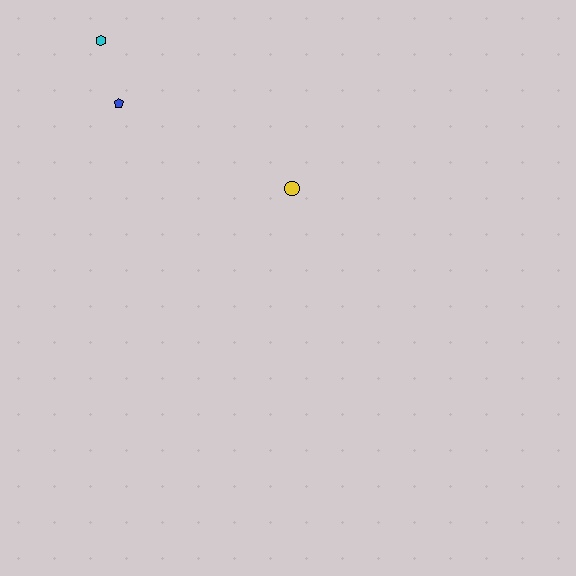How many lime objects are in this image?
There are no lime objects.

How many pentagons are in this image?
There is 1 pentagon.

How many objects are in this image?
There are 3 objects.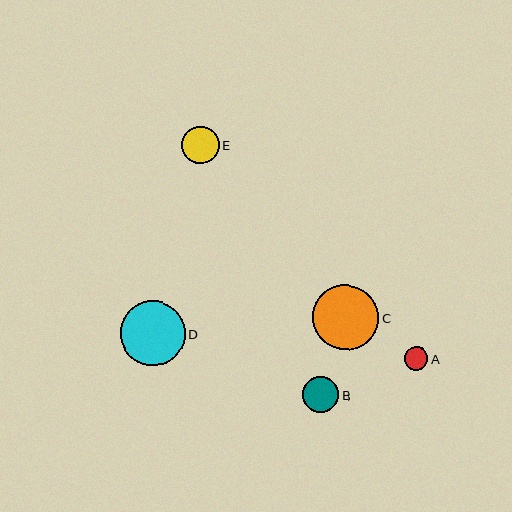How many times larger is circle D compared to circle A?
Circle D is approximately 2.8 times the size of circle A.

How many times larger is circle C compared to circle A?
Circle C is approximately 2.8 times the size of circle A.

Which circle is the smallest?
Circle A is the smallest with a size of approximately 24 pixels.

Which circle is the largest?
Circle C is the largest with a size of approximately 66 pixels.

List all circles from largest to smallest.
From largest to smallest: C, D, E, B, A.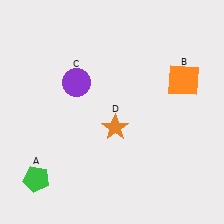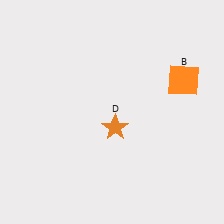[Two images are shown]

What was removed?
The green pentagon (A), the purple circle (C) were removed in Image 2.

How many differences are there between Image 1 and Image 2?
There are 2 differences between the two images.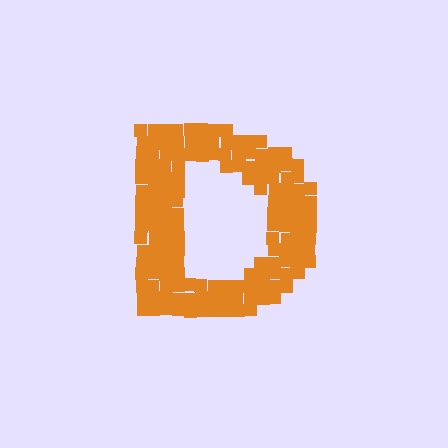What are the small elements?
The small elements are squares.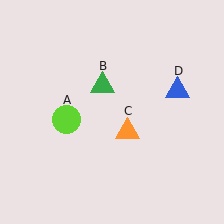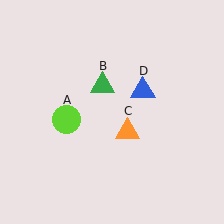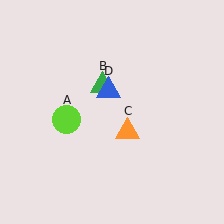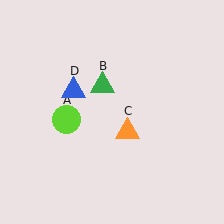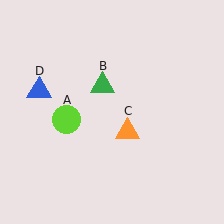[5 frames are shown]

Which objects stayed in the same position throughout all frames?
Lime circle (object A) and green triangle (object B) and orange triangle (object C) remained stationary.